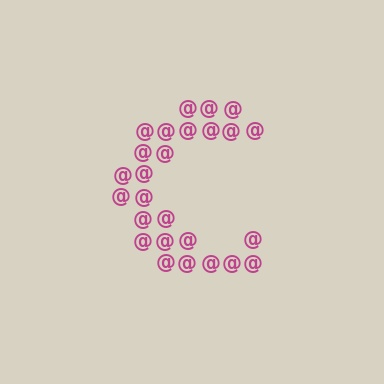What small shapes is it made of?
It is made of small at signs.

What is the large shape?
The large shape is the letter C.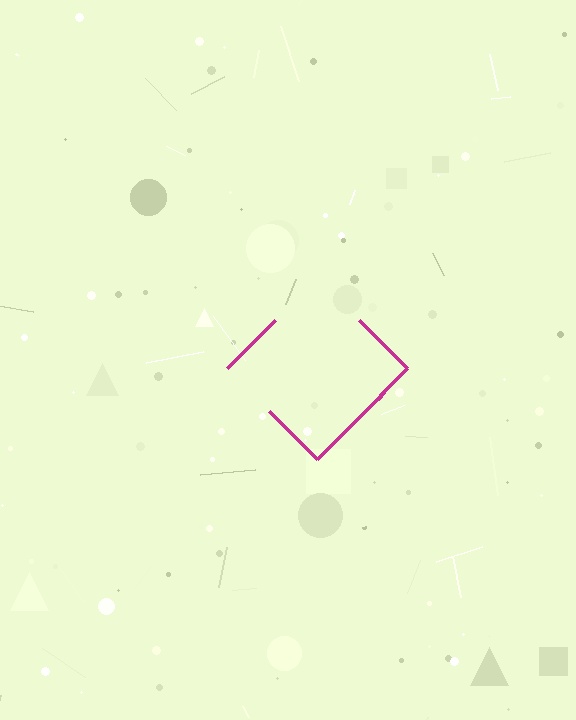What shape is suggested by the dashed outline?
The dashed outline suggests a diamond.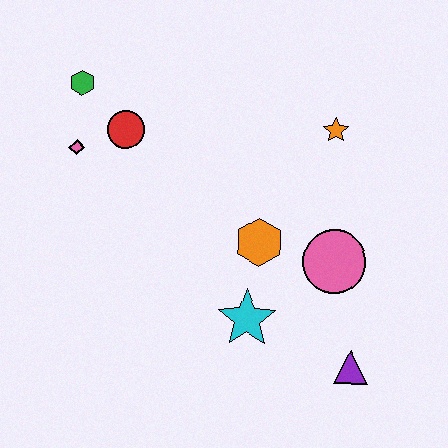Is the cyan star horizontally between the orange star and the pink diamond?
Yes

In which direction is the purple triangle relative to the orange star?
The purple triangle is below the orange star.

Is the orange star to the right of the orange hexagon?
Yes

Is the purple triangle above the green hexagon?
No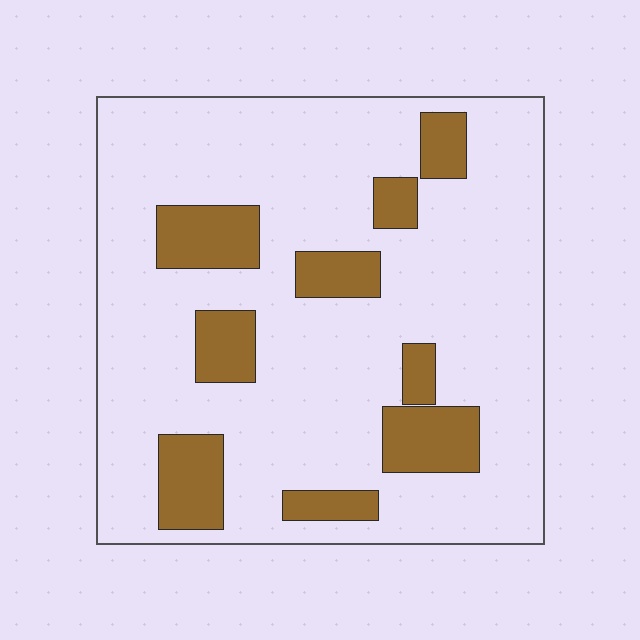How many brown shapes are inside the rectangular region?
9.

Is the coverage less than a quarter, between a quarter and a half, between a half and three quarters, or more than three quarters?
Less than a quarter.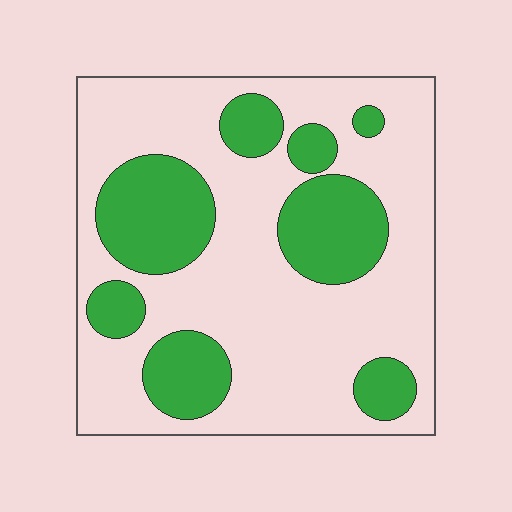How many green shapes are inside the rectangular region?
8.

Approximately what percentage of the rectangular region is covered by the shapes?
Approximately 30%.